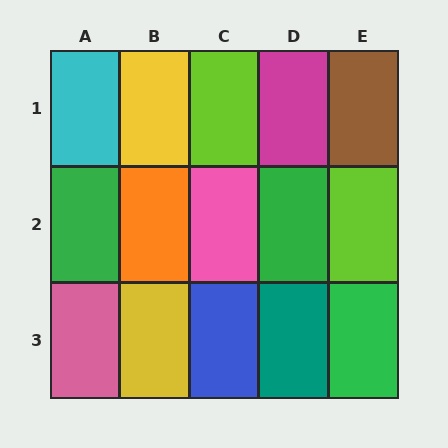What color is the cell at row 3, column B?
Yellow.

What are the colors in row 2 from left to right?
Green, orange, pink, green, lime.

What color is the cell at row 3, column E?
Green.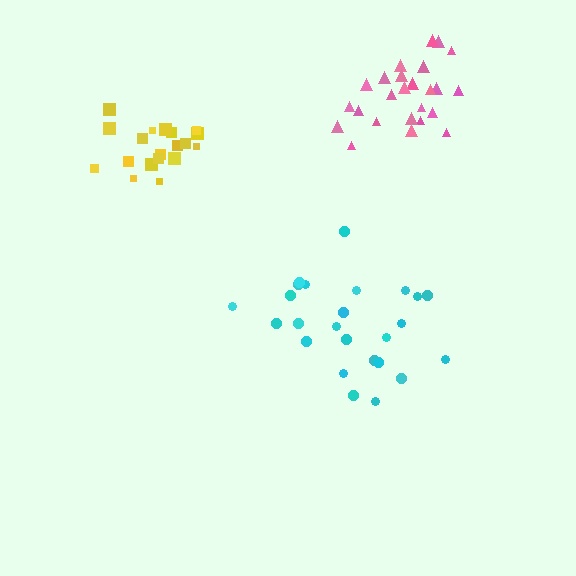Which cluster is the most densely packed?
Yellow.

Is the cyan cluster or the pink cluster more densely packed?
Pink.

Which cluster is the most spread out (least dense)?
Cyan.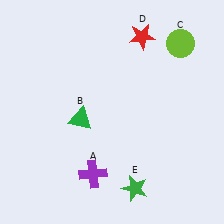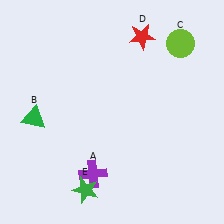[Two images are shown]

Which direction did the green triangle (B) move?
The green triangle (B) moved left.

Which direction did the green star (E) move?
The green star (E) moved left.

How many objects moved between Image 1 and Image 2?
2 objects moved between the two images.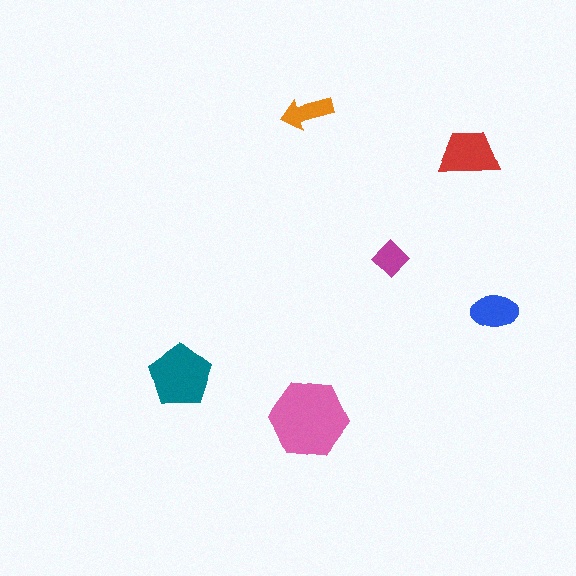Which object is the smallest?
The magenta diamond.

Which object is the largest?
The pink hexagon.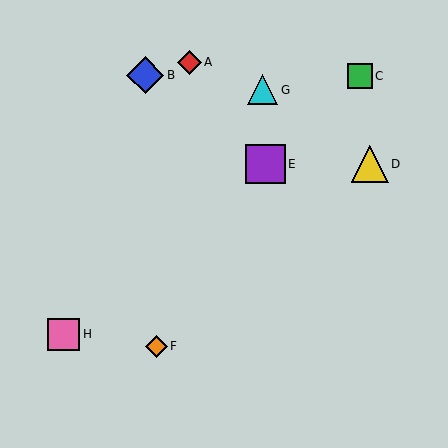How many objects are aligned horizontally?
2 objects (D, E) are aligned horizontally.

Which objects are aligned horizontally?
Objects D, E are aligned horizontally.